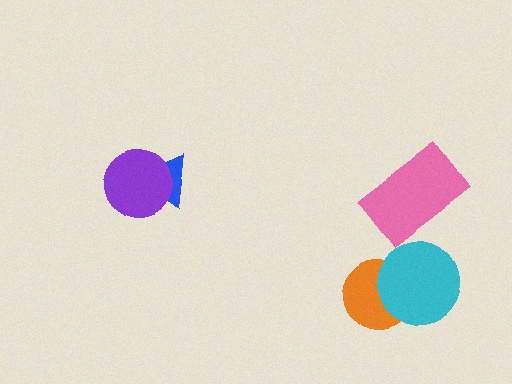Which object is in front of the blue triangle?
The purple circle is in front of the blue triangle.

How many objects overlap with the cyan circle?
1 object overlaps with the cyan circle.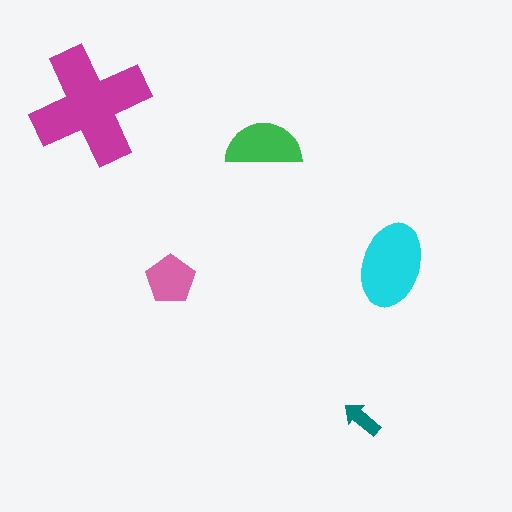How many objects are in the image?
There are 5 objects in the image.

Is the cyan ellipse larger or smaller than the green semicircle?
Larger.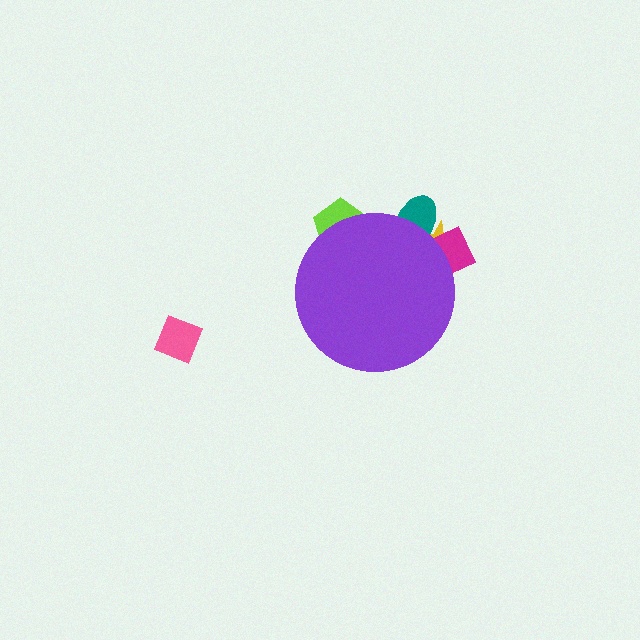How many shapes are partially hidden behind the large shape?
4 shapes are partially hidden.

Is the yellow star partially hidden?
Yes, the yellow star is partially hidden behind the purple circle.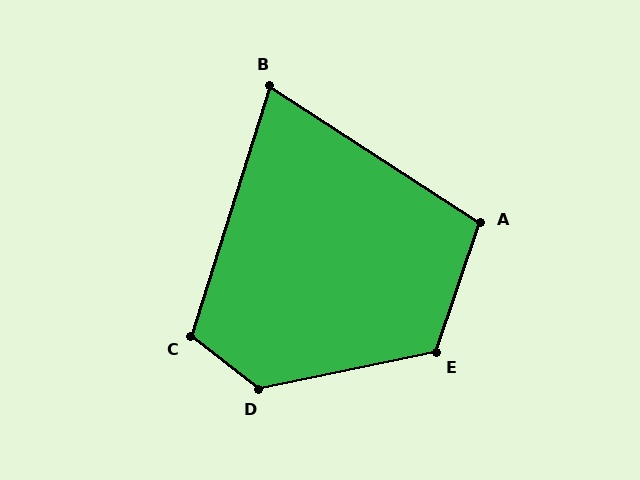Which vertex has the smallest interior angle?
B, at approximately 75 degrees.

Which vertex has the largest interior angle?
D, at approximately 130 degrees.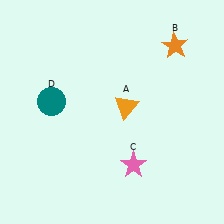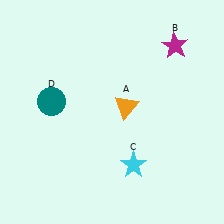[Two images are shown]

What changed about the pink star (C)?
In Image 1, C is pink. In Image 2, it changed to cyan.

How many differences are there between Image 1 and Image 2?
There are 2 differences between the two images.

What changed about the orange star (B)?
In Image 1, B is orange. In Image 2, it changed to magenta.